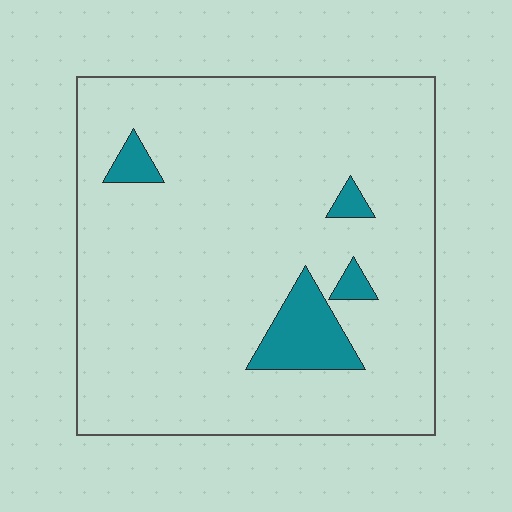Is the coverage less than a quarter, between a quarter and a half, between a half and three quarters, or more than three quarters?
Less than a quarter.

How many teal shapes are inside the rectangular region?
4.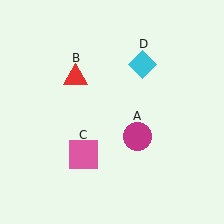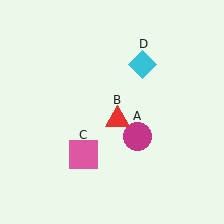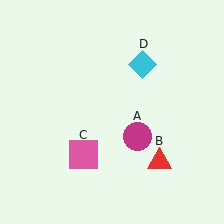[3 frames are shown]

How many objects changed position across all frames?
1 object changed position: red triangle (object B).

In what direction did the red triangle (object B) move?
The red triangle (object B) moved down and to the right.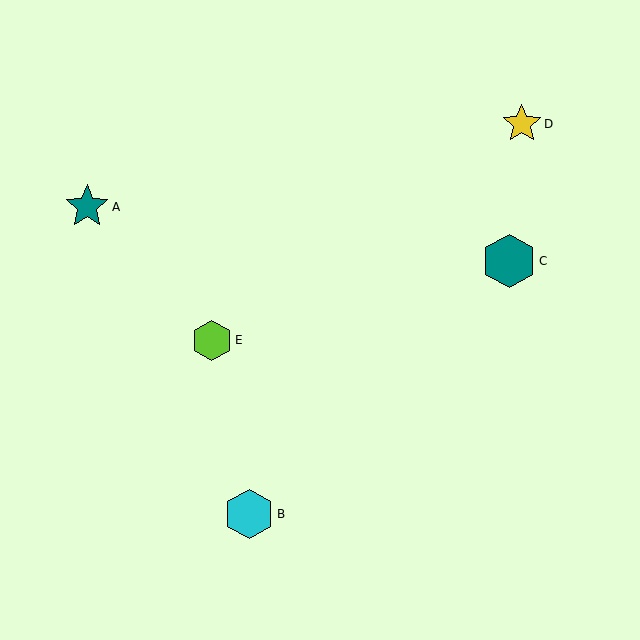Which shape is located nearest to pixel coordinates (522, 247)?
The teal hexagon (labeled C) at (509, 261) is nearest to that location.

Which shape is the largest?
The teal hexagon (labeled C) is the largest.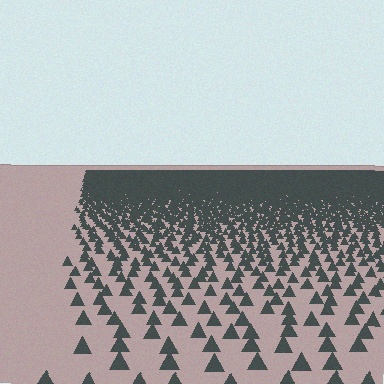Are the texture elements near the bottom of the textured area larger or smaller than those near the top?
Larger. Near the bottom, elements are closer to the viewer and appear at a bigger on-screen size.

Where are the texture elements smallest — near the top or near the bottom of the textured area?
Near the top.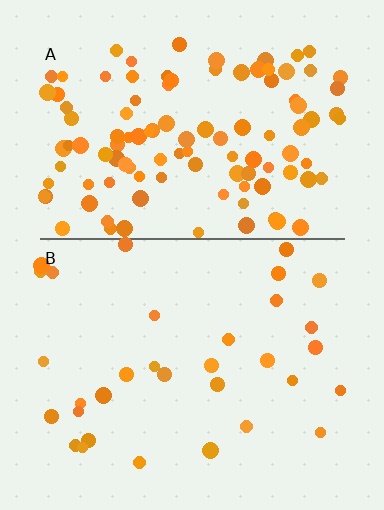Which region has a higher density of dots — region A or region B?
A (the top).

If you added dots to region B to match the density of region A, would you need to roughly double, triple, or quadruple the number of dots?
Approximately triple.